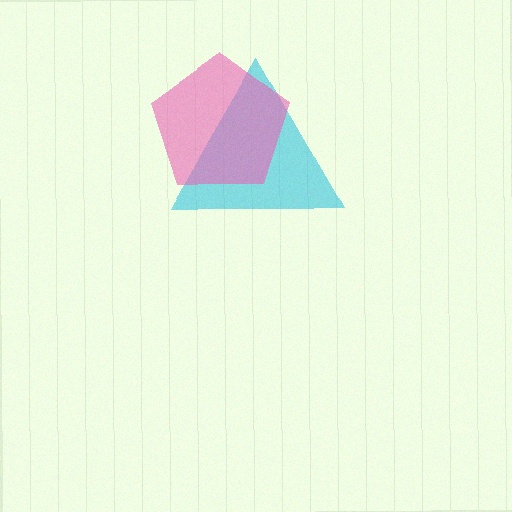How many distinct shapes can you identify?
There are 2 distinct shapes: a cyan triangle, a pink pentagon.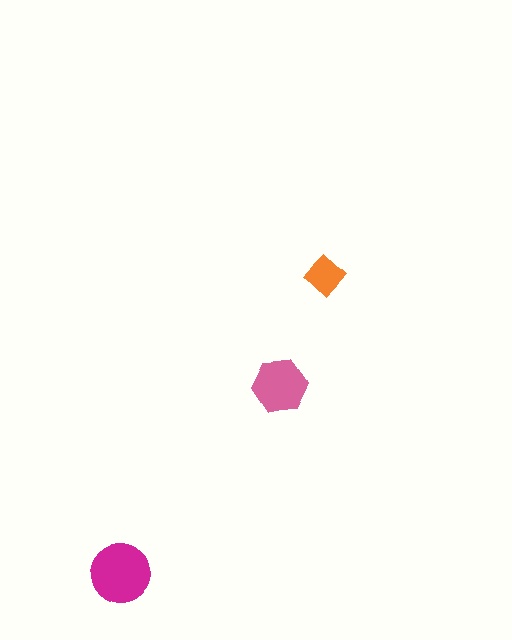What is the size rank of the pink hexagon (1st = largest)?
2nd.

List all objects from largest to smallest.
The magenta circle, the pink hexagon, the orange diamond.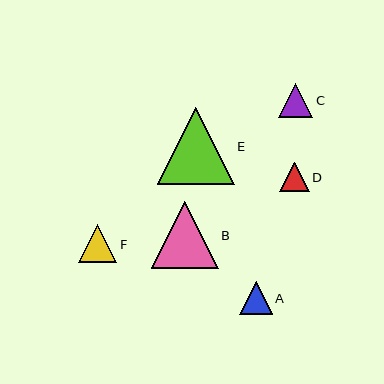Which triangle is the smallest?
Triangle D is the smallest with a size of approximately 29 pixels.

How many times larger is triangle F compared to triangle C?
Triangle F is approximately 1.1 times the size of triangle C.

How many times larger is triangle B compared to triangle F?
Triangle B is approximately 1.8 times the size of triangle F.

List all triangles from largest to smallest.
From largest to smallest: E, B, F, C, A, D.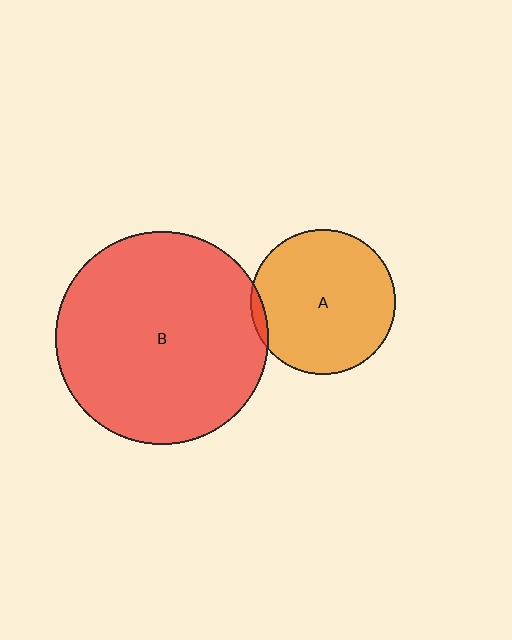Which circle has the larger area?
Circle B (red).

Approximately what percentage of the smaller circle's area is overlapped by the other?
Approximately 5%.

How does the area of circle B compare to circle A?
Approximately 2.2 times.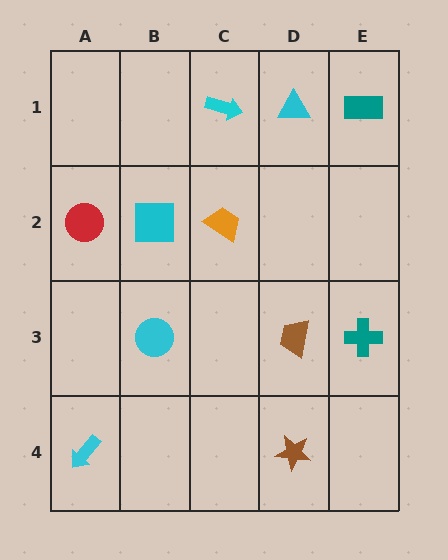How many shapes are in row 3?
3 shapes.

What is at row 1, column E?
A teal rectangle.